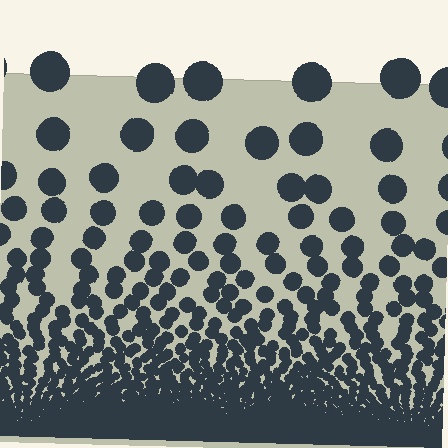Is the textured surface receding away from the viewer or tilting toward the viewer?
The surface appears to tilt toward the viewer. Texture elements get larger and sparser toward the top.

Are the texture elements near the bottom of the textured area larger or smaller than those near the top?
Smaller. The gradient is inverted — elements near the bottom are smaller and denser.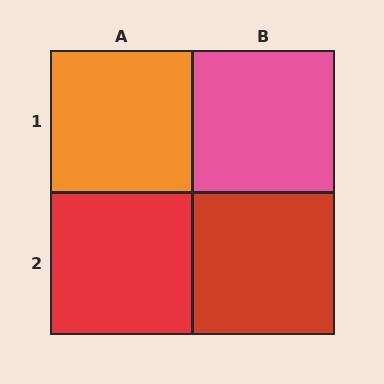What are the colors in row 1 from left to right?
Orange, pink.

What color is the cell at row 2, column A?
Red.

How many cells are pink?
1 cell is pink.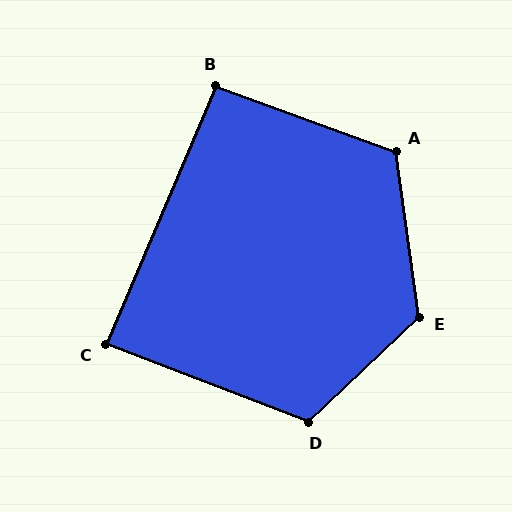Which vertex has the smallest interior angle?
C, at approximately 88 degrees.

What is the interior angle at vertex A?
Approximately 118 degrees (obtuse).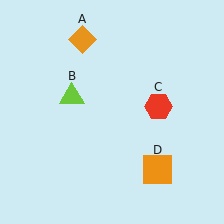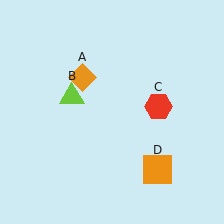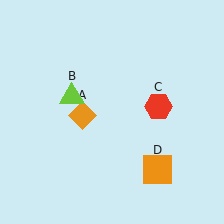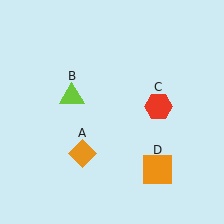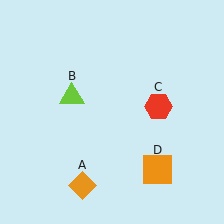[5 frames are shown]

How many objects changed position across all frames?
1 object changed position: orange diamond (object A).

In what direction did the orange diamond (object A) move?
The orange diamond (object A) moved down.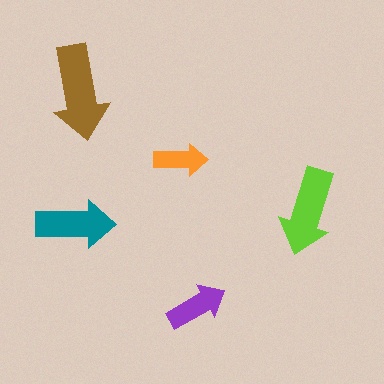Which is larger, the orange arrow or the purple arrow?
The purple one.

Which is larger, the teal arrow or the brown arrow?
The brown one.